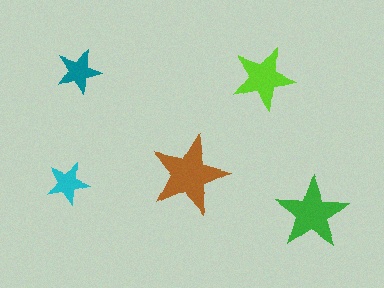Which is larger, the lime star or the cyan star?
The lime one.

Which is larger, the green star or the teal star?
The green one.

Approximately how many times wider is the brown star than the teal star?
About 1.5 times wider.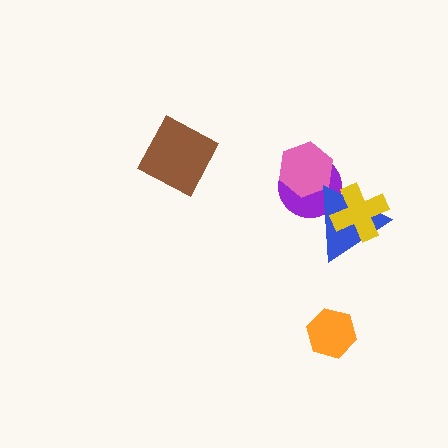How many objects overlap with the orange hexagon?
0 objects overlap with the orange hexagon.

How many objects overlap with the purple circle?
2 objects overlap with the purple circle.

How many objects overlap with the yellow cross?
1 object overlaps with the yellow cross.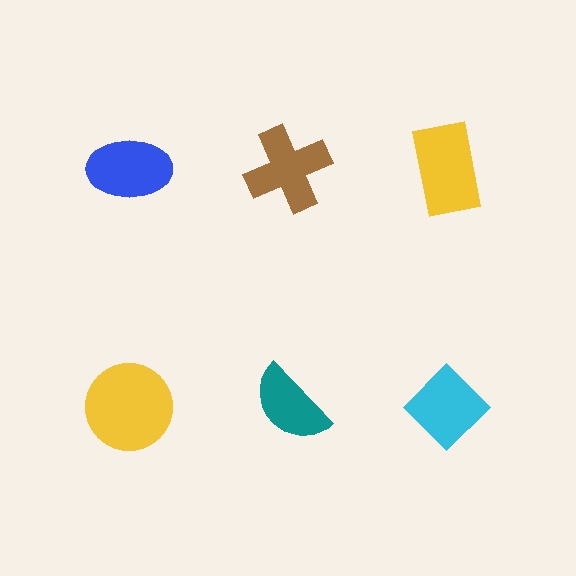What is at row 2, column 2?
A teal semicircle.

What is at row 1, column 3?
A yellow rectangle.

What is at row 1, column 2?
A brown cross.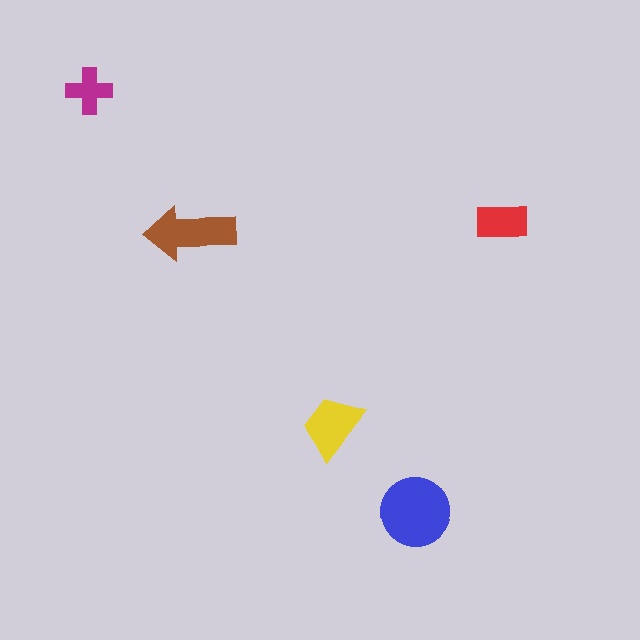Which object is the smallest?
The magenta cross.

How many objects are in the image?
There are 5 objects in the image.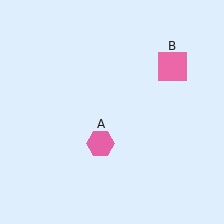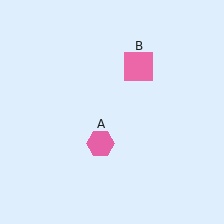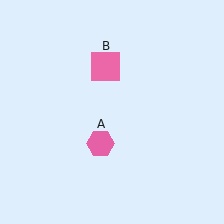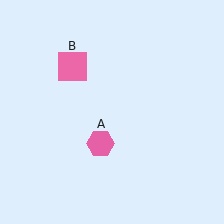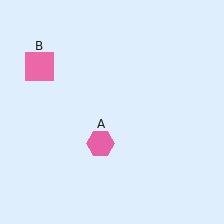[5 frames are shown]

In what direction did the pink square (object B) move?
The pink square (object B) moved left.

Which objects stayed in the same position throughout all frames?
Pink hexagon (object A) remained stationary.